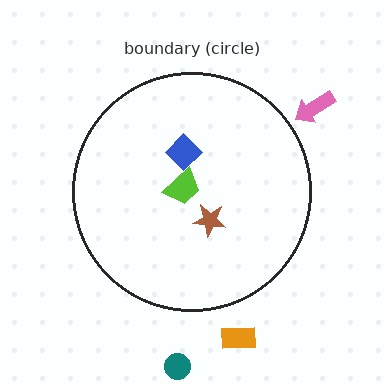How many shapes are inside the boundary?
3 inside, 3 outside.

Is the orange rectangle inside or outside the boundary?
Outside.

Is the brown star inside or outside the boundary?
Inside.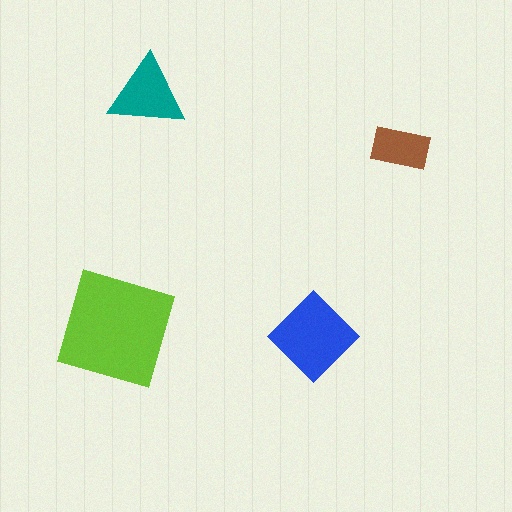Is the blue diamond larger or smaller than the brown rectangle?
Larger.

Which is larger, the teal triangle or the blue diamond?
The blue diamond.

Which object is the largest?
The lime square.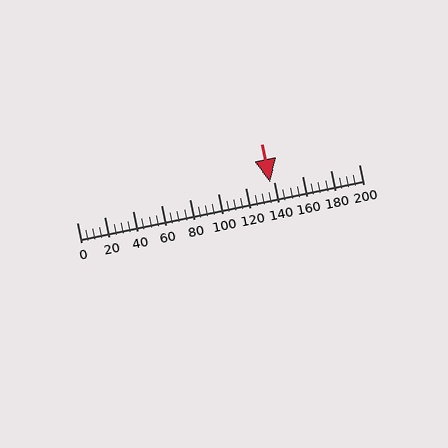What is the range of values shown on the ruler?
The ruler shows values from 0 to 200.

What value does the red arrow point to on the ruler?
The red arrow points to approximately 137.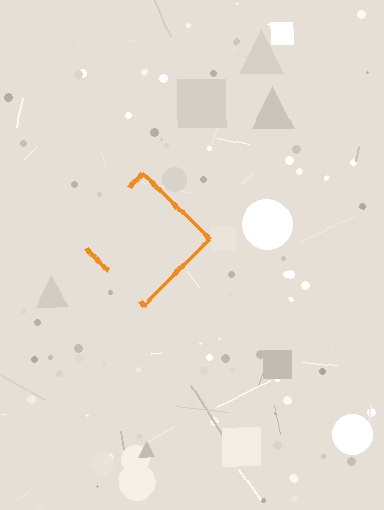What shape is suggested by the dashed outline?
The dashed outline suggests a diamond.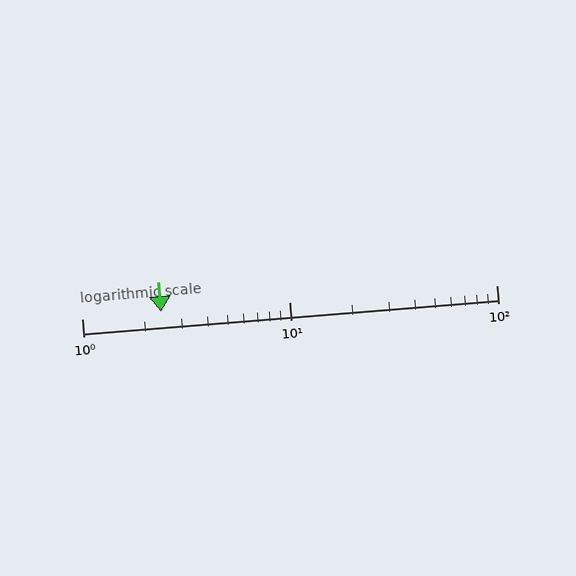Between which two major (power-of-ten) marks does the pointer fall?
The pointer is between 1 and 10.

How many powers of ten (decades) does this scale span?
The scale spans 2 decades, from 1 to 100.